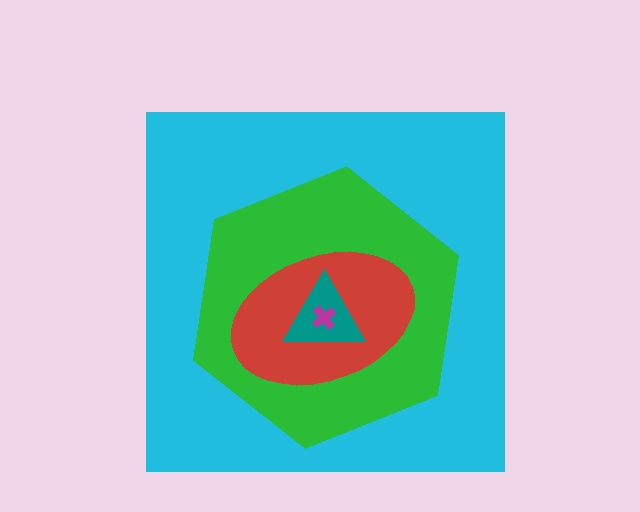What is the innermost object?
The magenta cross.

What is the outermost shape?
The cyan square.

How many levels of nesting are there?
5.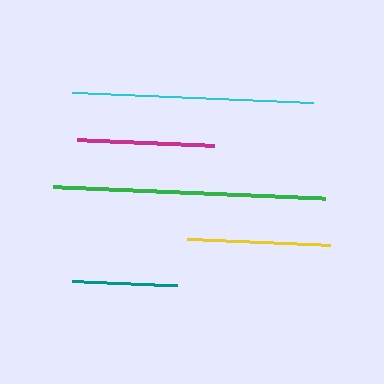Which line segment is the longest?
The green line is the longest at approximately 273 pixels.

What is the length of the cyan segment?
The cyan segment is approximately 241 pixels long.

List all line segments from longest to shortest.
From longest to shortest: green, cyan, yellow, magenta, teal.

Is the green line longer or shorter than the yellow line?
The green line is longer than the yellow line.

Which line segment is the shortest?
The teal line is the shortest at approximately 105 pixels.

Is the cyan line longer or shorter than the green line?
The green line is longer than the cyan line.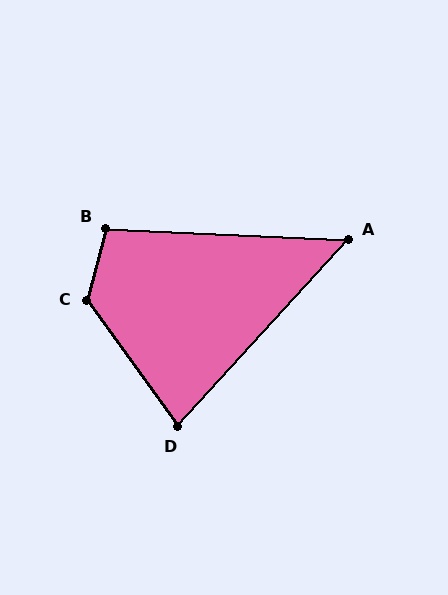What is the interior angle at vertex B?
Approximately 102 degrees (obtuse).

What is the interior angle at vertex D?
Approximately 78 degrees (acute).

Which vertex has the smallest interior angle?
A, at approximately 50 degrees.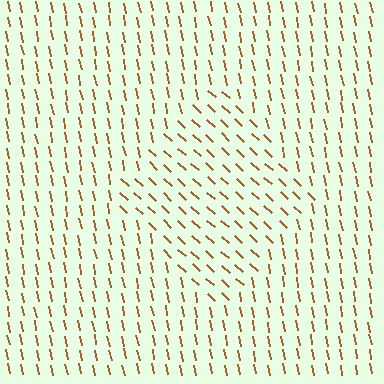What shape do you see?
I see a diamond.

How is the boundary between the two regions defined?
The boundary is defined purely by a change in line orientation (approximately 36 degrees difference). All lines are the same color and thickness.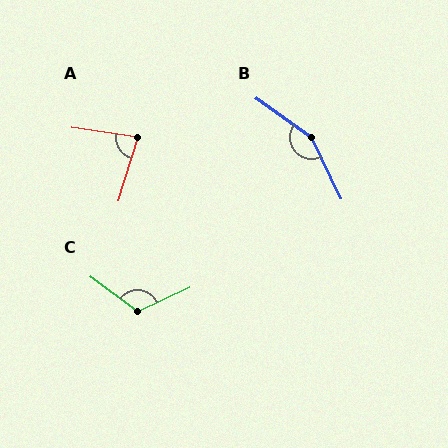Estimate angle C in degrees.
Approximately 119 degrees.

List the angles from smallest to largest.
A (81°), C (119°), B (152°).